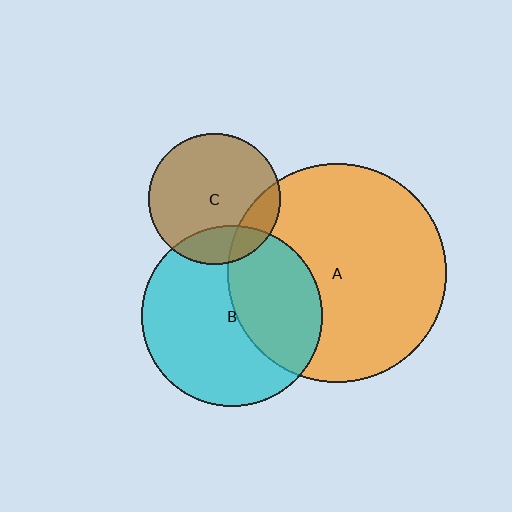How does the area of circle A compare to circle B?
Approximately 1.5 times.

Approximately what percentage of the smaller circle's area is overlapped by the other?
Approximately 40%.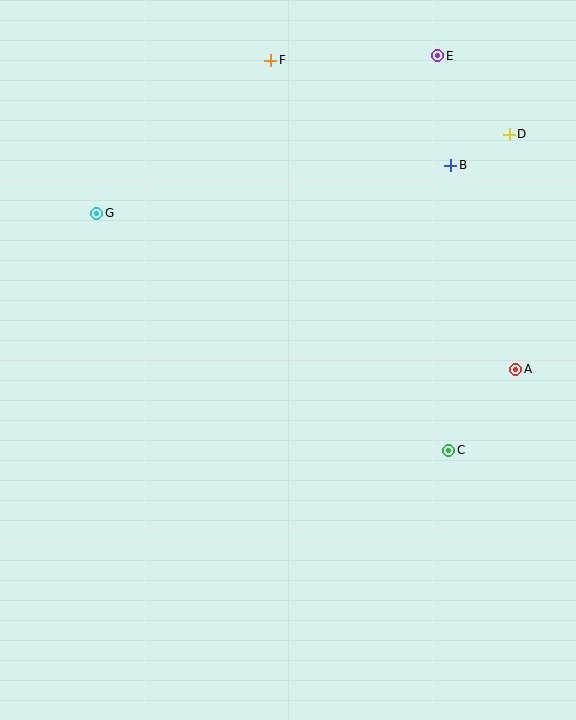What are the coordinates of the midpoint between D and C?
The midpoint between D and C is at (479, 292).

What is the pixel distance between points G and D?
The distance between G and D is 420 pixels.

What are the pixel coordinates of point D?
Point D is at (509, 134).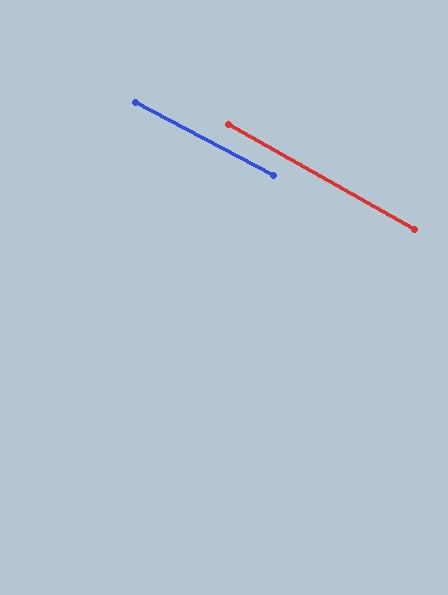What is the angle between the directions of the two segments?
Approximately 1 degree.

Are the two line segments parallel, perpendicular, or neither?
Parallel — their directions differ by only 1.4°.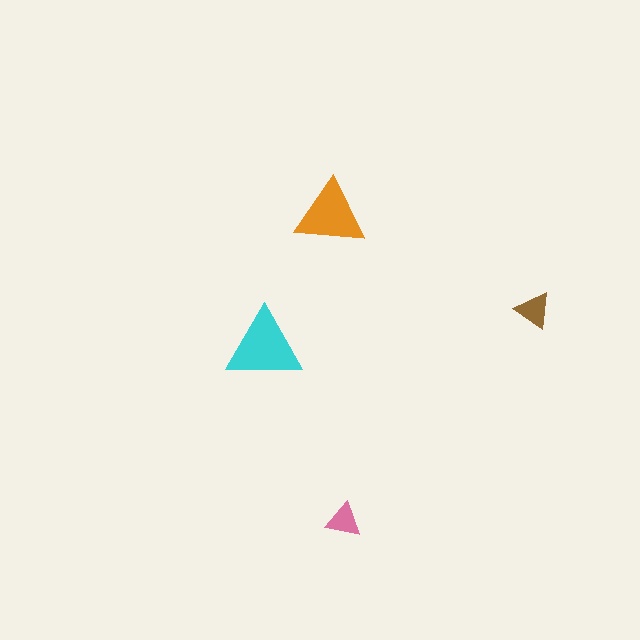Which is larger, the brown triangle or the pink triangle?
The brown one.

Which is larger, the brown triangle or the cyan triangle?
The cyan one.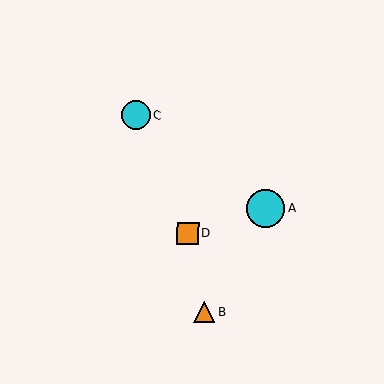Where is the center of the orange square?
The center of the orange square is at (188, 233).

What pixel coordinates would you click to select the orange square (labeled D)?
Click at (188, 233) to select the orange square D.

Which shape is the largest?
The cyan circle (labeled A) is the largest.